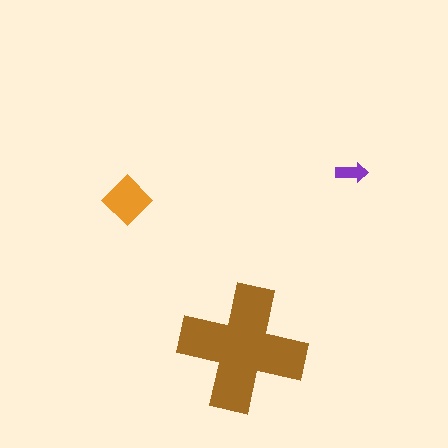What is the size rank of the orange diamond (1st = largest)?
2nd.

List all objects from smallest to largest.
The purple arrow, the orange diamond, the brown cross.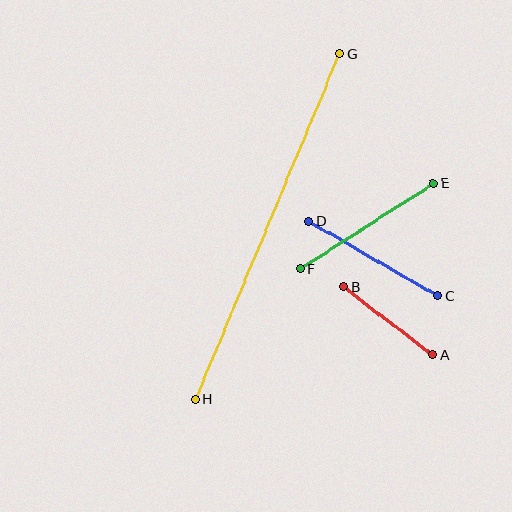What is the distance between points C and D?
The distance is approximately 149 pixels.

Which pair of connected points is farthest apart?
Points G and H are farthest apart.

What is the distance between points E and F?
The distance is approximately 158 pixels.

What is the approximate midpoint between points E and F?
The midpoint is at approximately (367, 226) pixels.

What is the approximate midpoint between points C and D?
The midpoint is at approximately (373, 258) pixels.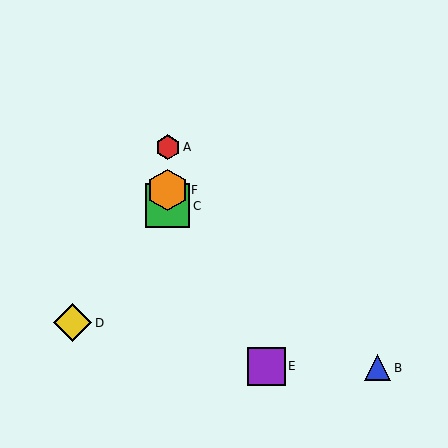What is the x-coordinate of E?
Object E is at x≈266.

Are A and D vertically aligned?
No, A is at x≈168 and D is at x≈73.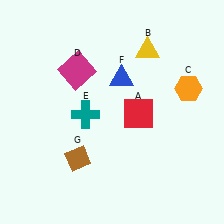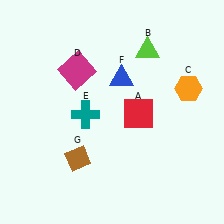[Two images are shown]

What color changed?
The triangle (B) changed from yellow in Image 1 to lime in Image 2.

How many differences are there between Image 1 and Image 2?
There is 1 difference between the two images.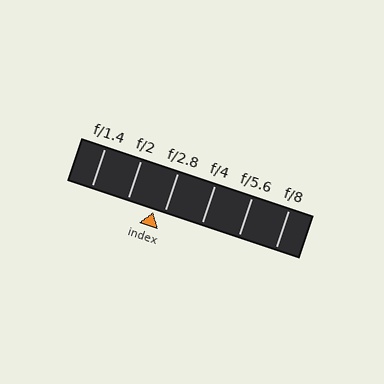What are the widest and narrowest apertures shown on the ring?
The widest aperture shown is f/1.4 and the narrowest is f/8.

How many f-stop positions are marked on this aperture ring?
There are 6 f-stop positions marked.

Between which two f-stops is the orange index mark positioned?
The index mark is between f/2 and f/2.8.